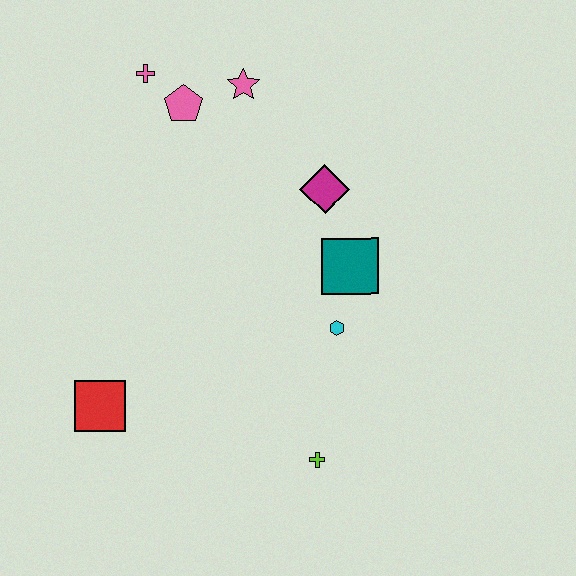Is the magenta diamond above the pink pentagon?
No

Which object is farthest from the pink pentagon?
The lime cross is farthest from the pink pentagon.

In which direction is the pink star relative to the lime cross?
The pink star is above the lime cross.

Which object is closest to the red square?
The lime cross is closest to the red square.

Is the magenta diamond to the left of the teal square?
Yes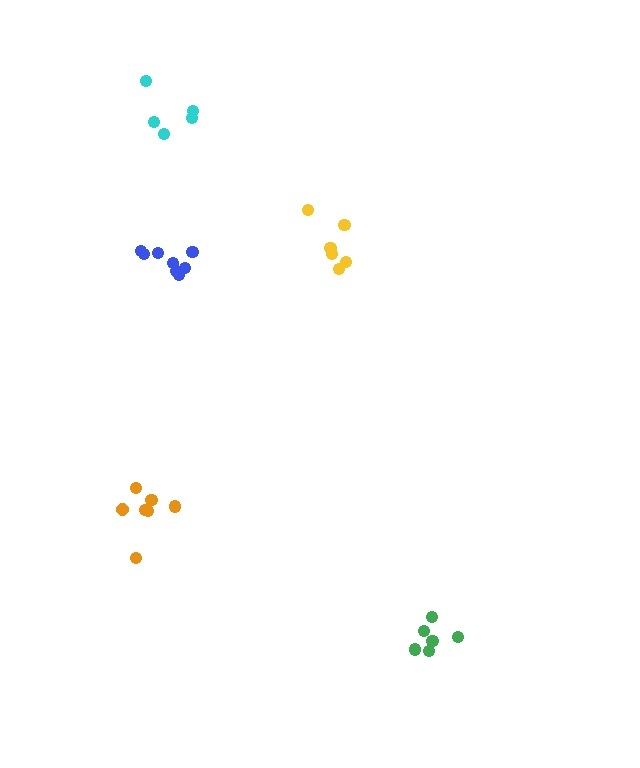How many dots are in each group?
Group 1: 5 dots, Group 2: 7 dots, Group 3: 6 dots, Group 4: 6 dots, Group 5: 9 dots (33 total).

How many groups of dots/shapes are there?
There are 5 groups.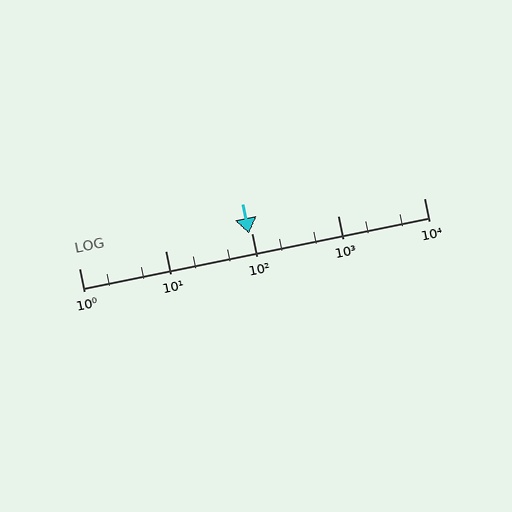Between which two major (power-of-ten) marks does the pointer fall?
The pointer is between 10 and 100.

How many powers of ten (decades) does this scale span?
The scale spans 4 decades, from 1 to 10000.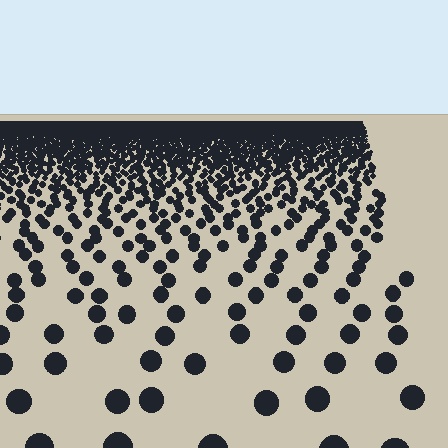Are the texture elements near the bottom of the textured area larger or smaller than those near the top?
Larger. Near the bottom, elements are closer to the viewer and appear at a bigger on-screen size.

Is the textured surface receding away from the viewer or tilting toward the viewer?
The surface is receding away from the viewer. Texture elements get smaller and denser toward the top.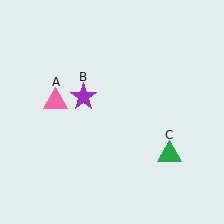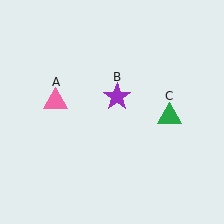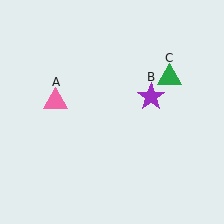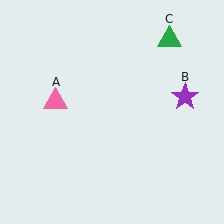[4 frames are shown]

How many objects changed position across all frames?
2 objects changed position: purple star (object B), green triangle (object C).